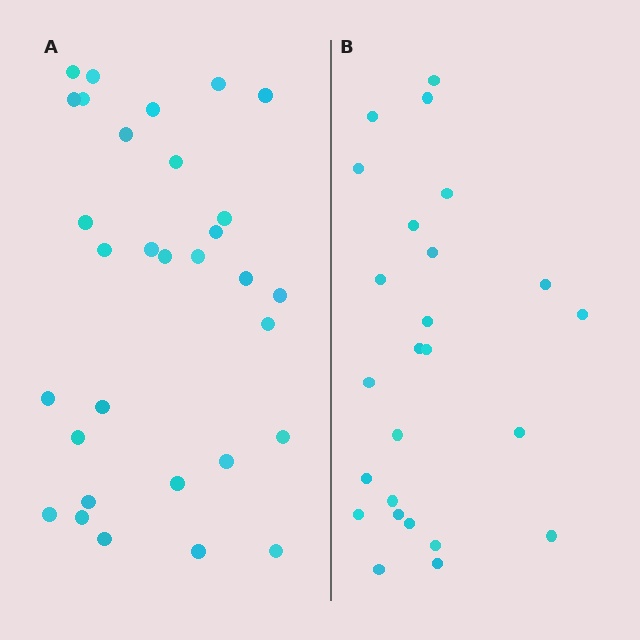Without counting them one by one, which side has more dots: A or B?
Region A (the left region) has more dots.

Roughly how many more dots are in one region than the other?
Region A has about 6 more dots than region B.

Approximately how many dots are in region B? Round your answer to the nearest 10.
About 20 dots. (The exact count is 25, which rounds to 20.)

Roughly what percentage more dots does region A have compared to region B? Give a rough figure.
About 25% more.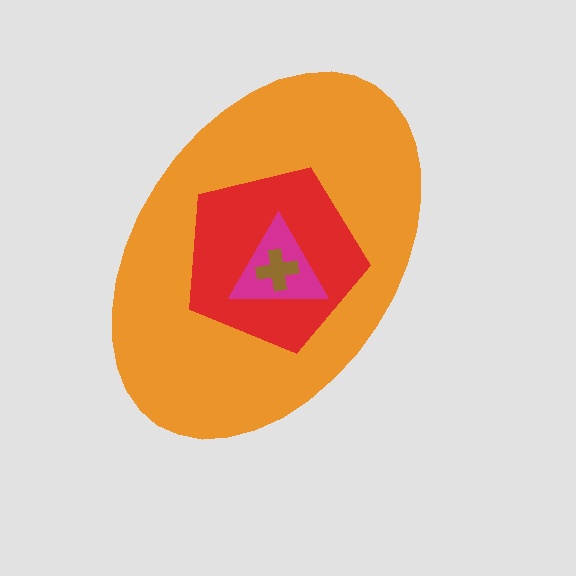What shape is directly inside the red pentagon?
The magenta triangle.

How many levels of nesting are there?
4.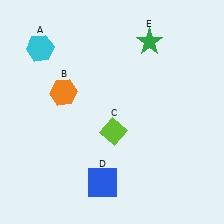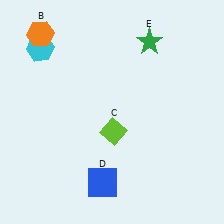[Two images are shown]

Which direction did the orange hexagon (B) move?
The orange hexagon (B) moved up.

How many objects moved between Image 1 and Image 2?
1 object moved between the two images.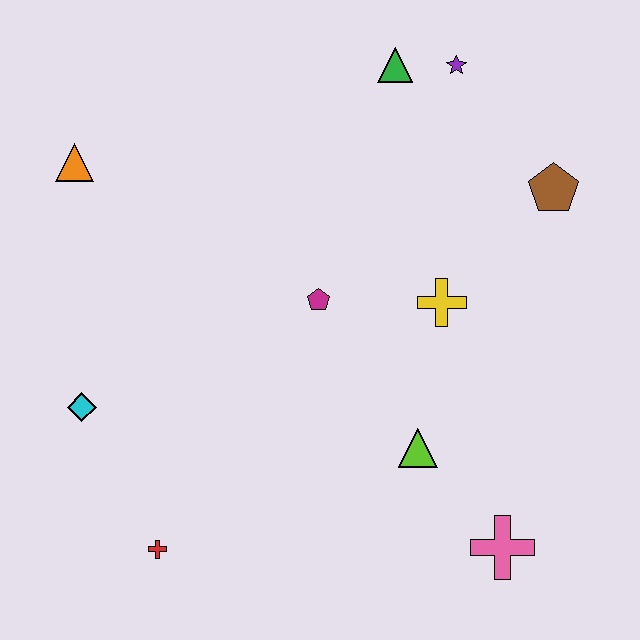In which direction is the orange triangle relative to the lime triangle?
The orange triangle is to the left of the lime triangle.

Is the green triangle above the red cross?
Yes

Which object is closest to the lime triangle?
The pink cross is closest to the lime triangle.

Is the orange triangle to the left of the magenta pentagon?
Yes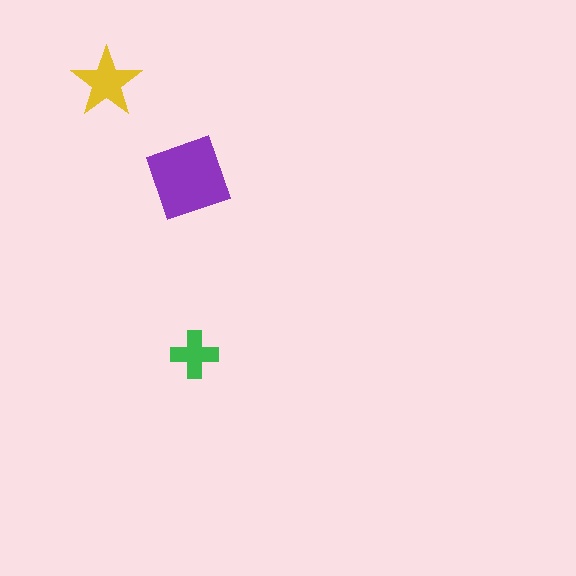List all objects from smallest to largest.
The green cross, the yellow star, the purple diamond.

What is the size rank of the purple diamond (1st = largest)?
1st.